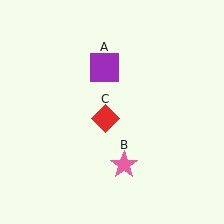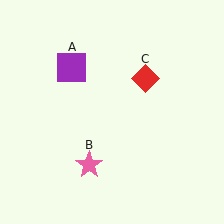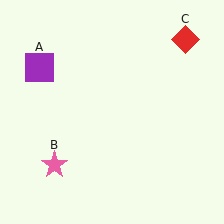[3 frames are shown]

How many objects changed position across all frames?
3 objects changed position: purple square (object A), pink star (object B), red diamond (object C).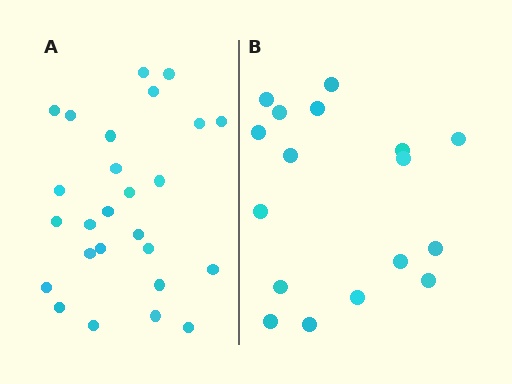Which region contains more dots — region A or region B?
Region A (the left region) has more dots.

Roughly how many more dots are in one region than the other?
Region A has roughly 8 or so more dots than region B.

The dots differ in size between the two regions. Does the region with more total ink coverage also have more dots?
No. Region B has more total ink coverage because its dots are larger, but region A actually contains more individual dots. Total area can be misleading — the number of items is what matters here.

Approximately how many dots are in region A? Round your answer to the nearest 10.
About 30 dots. (The exact count is 26, which rounds to 30.)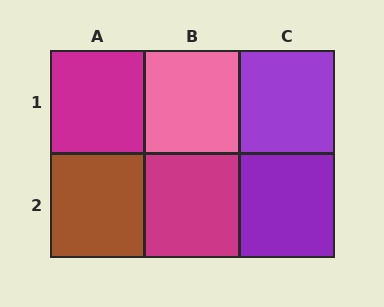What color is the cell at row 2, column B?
Magenta.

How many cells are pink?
1 cell is pink.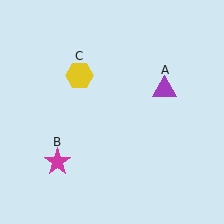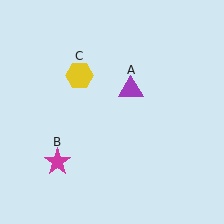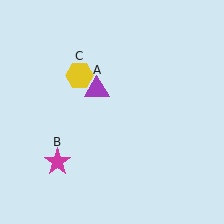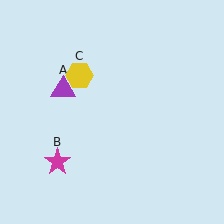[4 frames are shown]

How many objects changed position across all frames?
1 object changed position: purple triangle (object A).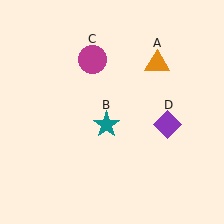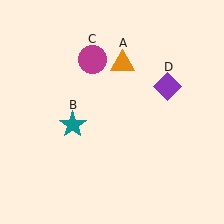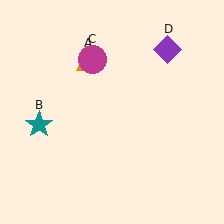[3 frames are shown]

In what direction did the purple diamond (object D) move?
The purple diamond (object D) moved up.